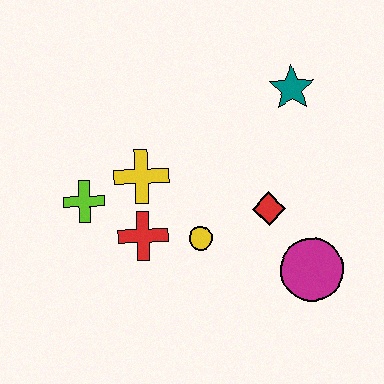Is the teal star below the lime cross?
No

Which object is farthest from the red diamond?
The lime cross is farthest from the red diamond.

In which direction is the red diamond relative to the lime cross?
The red diamond is to the right of the lime cross.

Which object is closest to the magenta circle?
The red diamond is closest to the magenta circle.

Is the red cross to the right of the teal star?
No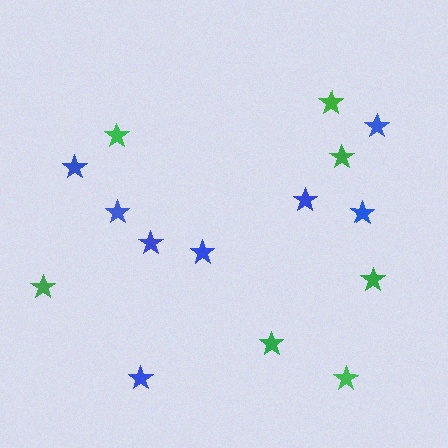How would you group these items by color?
There are 2 groups: one group of green stars (7) and one group of blue stars (8).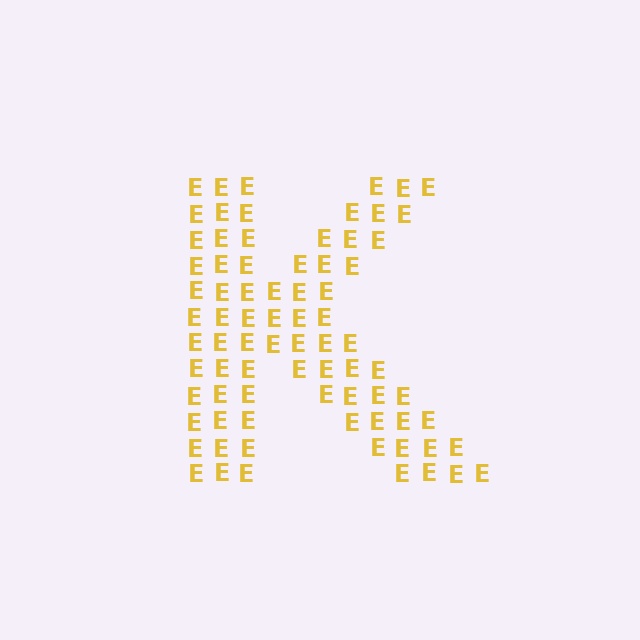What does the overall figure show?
The overall figure shows the letter K.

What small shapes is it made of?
It is made of small letter E's.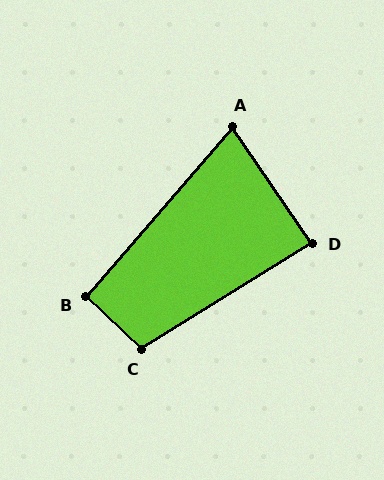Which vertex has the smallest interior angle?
A, at approximately 75 degrees.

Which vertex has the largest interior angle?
C, at approximately 105 degrees.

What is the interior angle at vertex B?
Approximately 92 degrees (approximately right).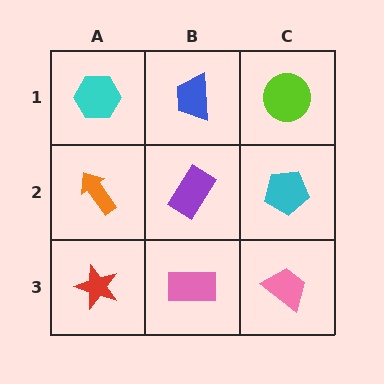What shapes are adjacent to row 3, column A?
An orange arrow (row 2, column A), a pink rectangle (row 3, column B).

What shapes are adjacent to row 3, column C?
A cyan pentagon (row 2, column C), a pink rectangle (row 3, column B).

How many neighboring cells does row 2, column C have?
3.